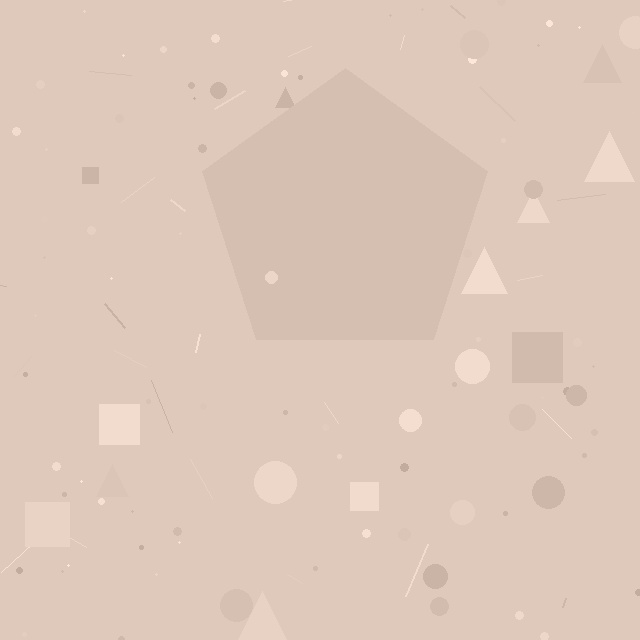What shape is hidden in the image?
A pentagon is hidden in the image.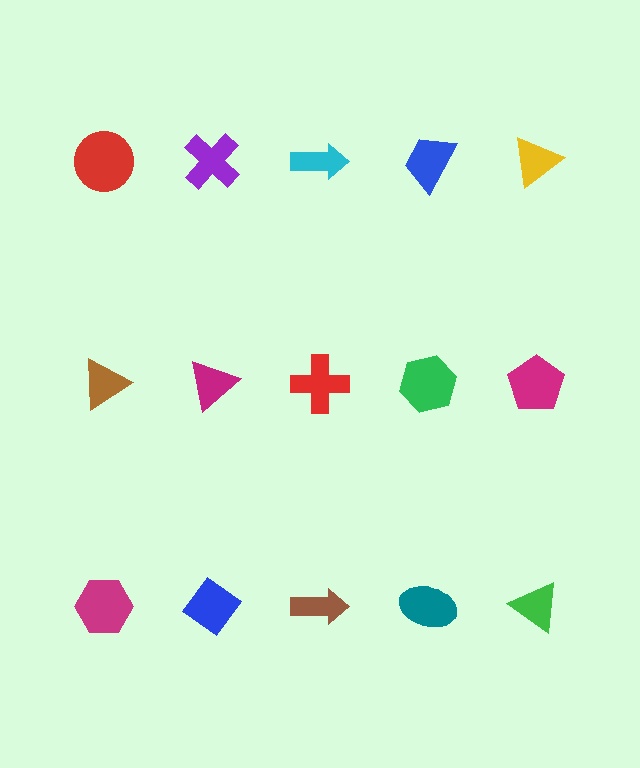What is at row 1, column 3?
A cyan arrow.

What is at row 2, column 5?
A magenta pentagon.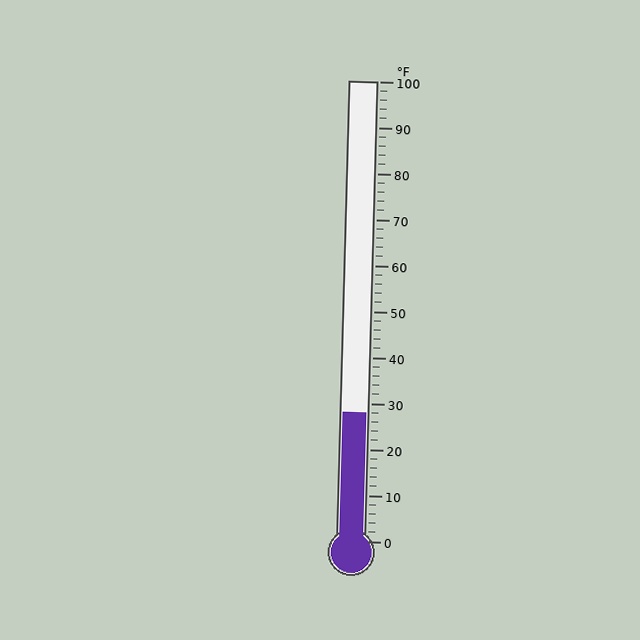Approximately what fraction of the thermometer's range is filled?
The thermometer is filled to approximately 30% of its range.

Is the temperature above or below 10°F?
The temperature is above 10°F.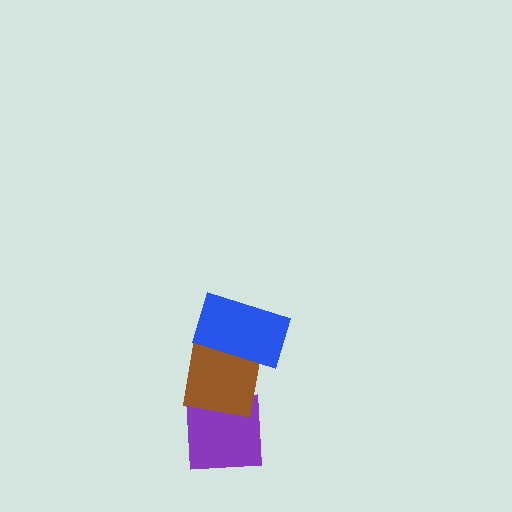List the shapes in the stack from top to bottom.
From top to bottom: the blue rectangle, the brown square, the purple square.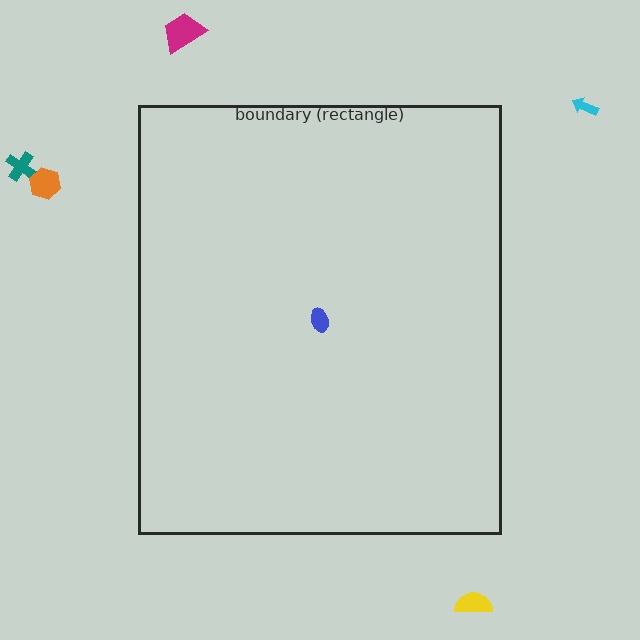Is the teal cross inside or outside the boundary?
Outside.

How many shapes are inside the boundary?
1 inside, 5 outside.